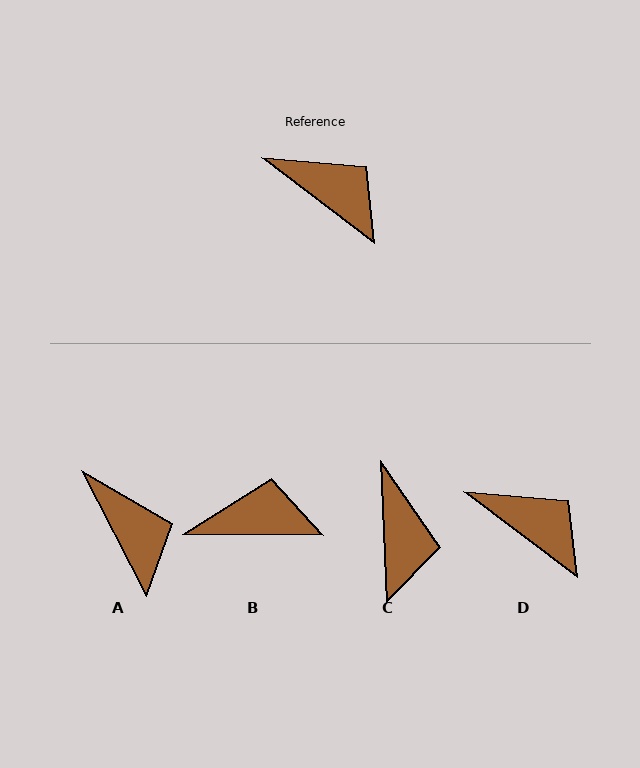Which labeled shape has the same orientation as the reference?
D.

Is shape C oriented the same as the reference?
No, it is off by about 51 degrees.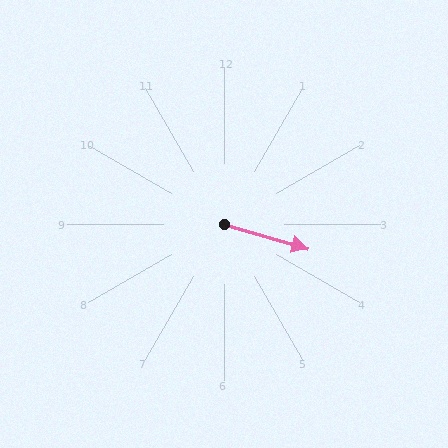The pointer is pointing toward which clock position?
Roughly 4 o'clock.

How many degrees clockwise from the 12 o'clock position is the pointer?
Approximately 106 degrees.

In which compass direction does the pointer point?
East.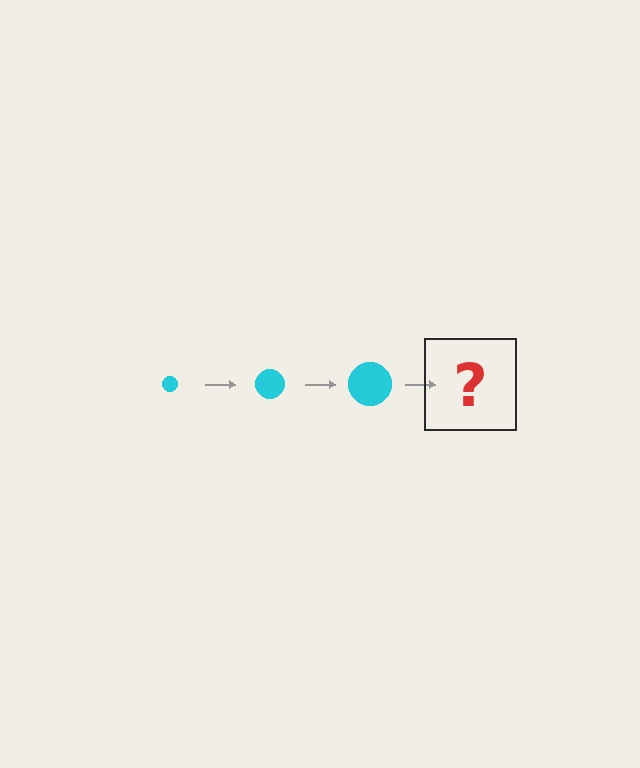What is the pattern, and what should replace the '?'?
The pattern is that the circle gets progressively larger each step. The '?' should be a cyan circle, larger than the previous one.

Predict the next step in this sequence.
The next step is a cyan circle, larger than the previous one.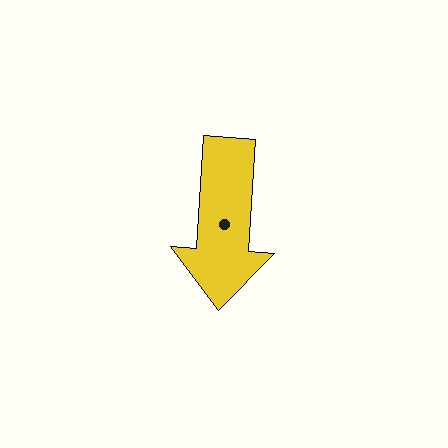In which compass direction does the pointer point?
South.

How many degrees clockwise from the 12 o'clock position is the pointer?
Approximately 184 degrees.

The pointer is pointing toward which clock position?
Roughly 6 o'clock.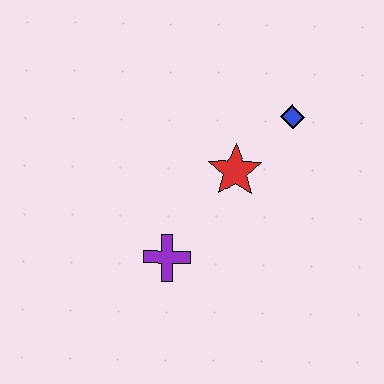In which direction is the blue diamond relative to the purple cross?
The blue diamond is above the purple cross.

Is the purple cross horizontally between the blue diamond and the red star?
No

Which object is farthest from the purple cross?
The blue diamond is farthest from the purple cross.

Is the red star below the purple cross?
No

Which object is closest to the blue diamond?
The red star is closest to the blue diamond.